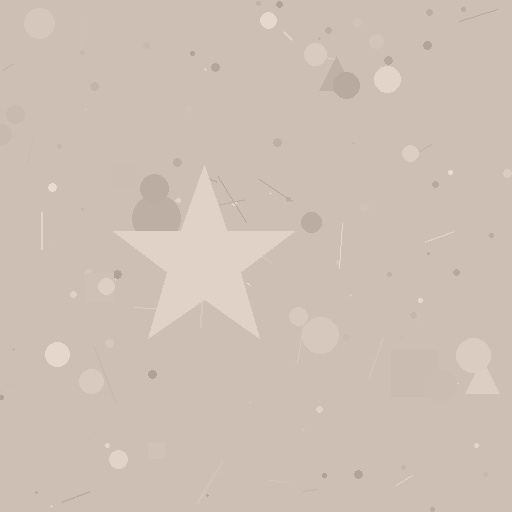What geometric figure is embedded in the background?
A star is embedded in the background.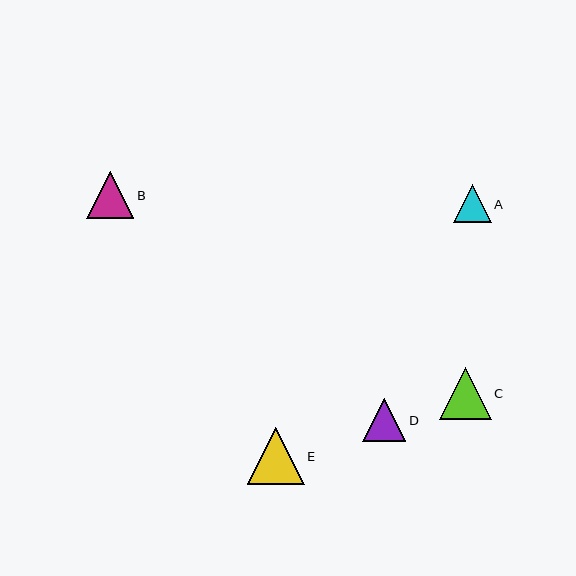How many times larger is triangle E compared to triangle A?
Triangle E is approximately 1.5 times the size of triangle A.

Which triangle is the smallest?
Triangle A is the smallest with a size of approximately 38 pixels.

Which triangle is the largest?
Triangle E is the largest with a size of approximately 57 pixels.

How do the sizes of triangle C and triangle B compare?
Triangle C and triangle B are approximately the same size.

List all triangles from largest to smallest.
From largest to smallest: E, C, B, D, A.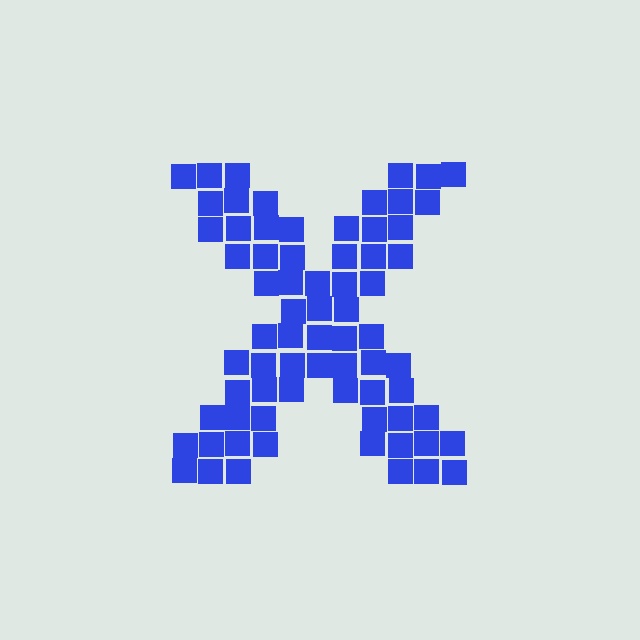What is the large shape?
The large shape is the letter X.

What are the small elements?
The small elements are squares.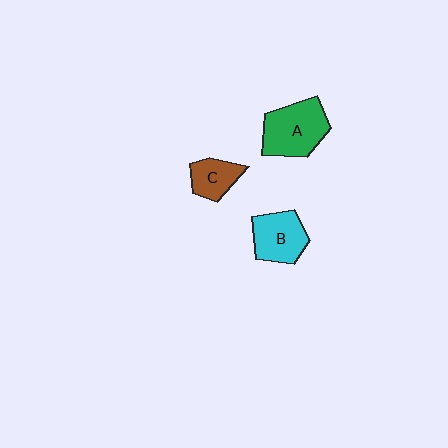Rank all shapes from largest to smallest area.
From largest to smallest: A (green), B (cyan), C (brown).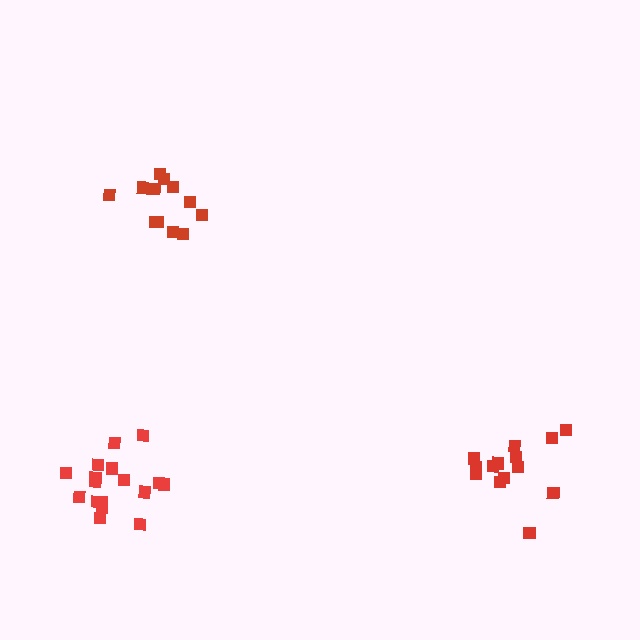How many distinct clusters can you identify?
There are 3 distinct clusters.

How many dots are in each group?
Group 1: 12 dots, Group 2: 14 dots, Group 3: 17 dots (43 total).